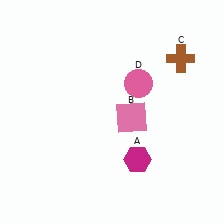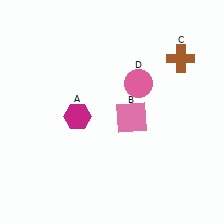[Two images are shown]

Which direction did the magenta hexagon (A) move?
The magenta hexagon (A) moved left.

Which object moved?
The magenta hexagon (A) moved left.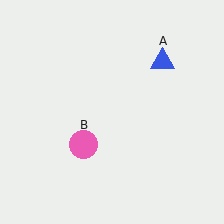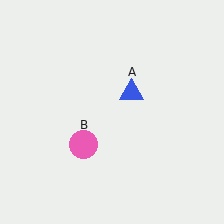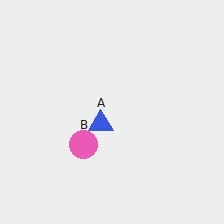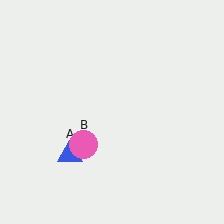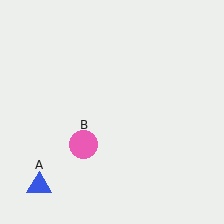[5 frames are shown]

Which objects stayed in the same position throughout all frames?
Pink circle (object B) remained stationary.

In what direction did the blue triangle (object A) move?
The blue triangle (object A) moved down and to the left.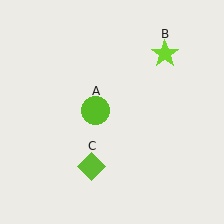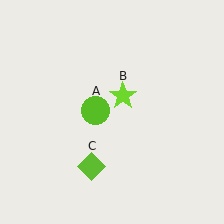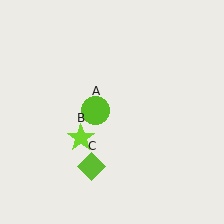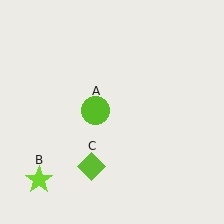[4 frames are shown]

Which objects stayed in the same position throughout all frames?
Lime circle (object A) and lime diamond (object C) remained stationary.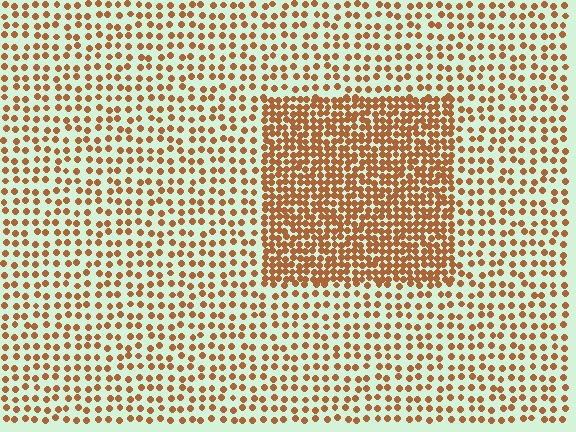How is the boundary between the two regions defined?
The boundary is defined by a change in element density (approximately 2.3x ratio). All elements are the same color, size, and shape.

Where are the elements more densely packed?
The elements are more densely packed inside the rectangle boundary.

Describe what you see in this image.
The image contains small brown elements arranged at two different densities. A rectangle-shaped region is visible where the elements are more densely packed than the surrounding area.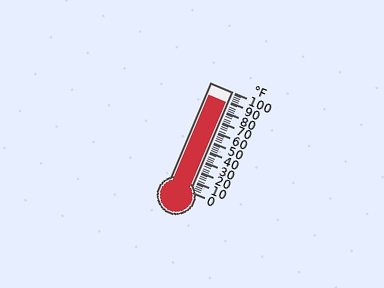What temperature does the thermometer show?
The thermometer shows approximately 88°F.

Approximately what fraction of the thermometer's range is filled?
The thermometer is filled to approximately 90% of its range.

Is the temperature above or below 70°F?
The temperature is above 70°F.